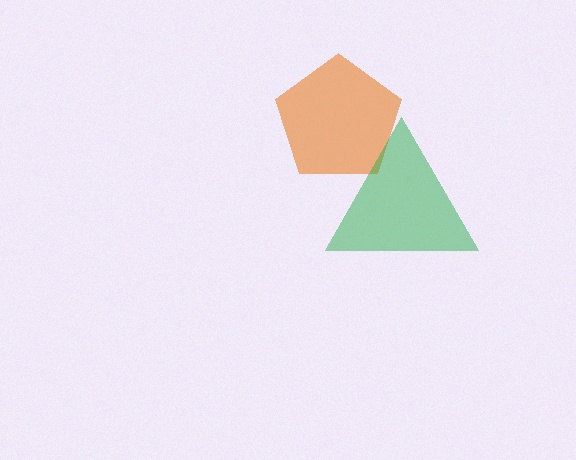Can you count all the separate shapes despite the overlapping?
Yes, there are 2 separate shapes.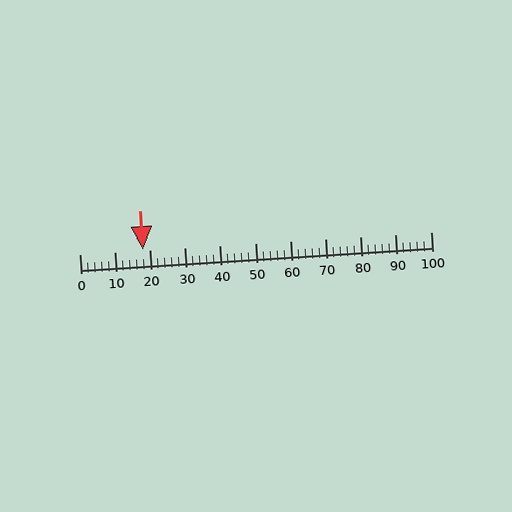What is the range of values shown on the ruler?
The ruler shows values from 0 to 100.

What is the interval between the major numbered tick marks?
The major tick marks are spaced 10 units apart.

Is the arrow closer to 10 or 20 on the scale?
The arrow is closer to 20.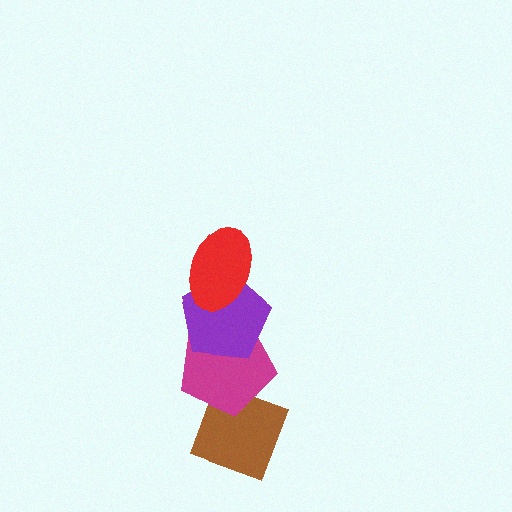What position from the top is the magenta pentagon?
The magenta pentagon is 3rd from the top.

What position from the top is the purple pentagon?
The purple pentagon is 2nd from the top.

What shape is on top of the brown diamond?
The magenta pentagon is on top of the brown diamond.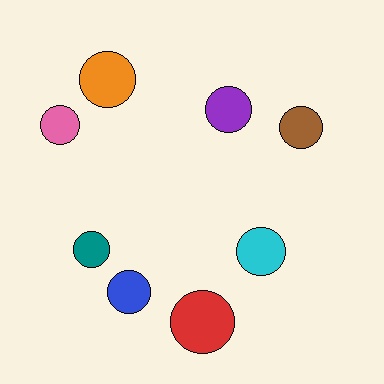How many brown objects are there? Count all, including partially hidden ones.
There is 1 brown object.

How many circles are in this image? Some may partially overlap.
There are 8 circles.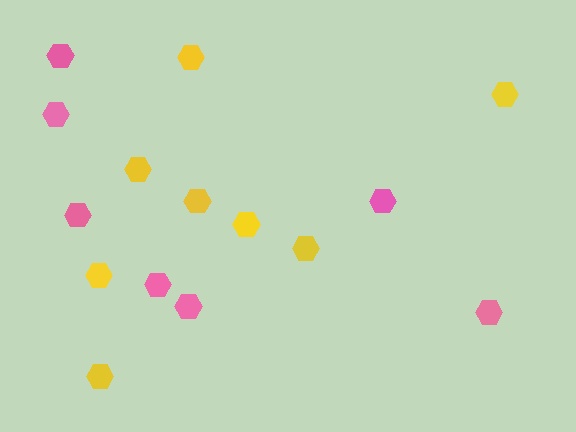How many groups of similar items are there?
There are 2 groups: one group of pink hexagons (7) and one group of yellow hexagons (8).